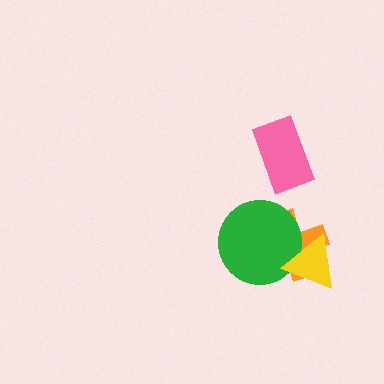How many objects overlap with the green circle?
2 objects overlap with the green circle.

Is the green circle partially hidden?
Yes, it is partially covered by another shape.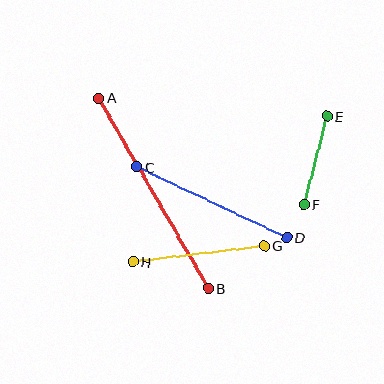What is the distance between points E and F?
The distance is approximately 91 pixels.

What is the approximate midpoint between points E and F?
The midpoint is at approximately (315, 160) pixels.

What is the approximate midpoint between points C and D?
The midpoint is at approximately (212, 202) pixels.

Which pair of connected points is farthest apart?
Points A and B are farthest apart.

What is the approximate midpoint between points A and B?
The midpoint is at approximately (154, 193) pixels.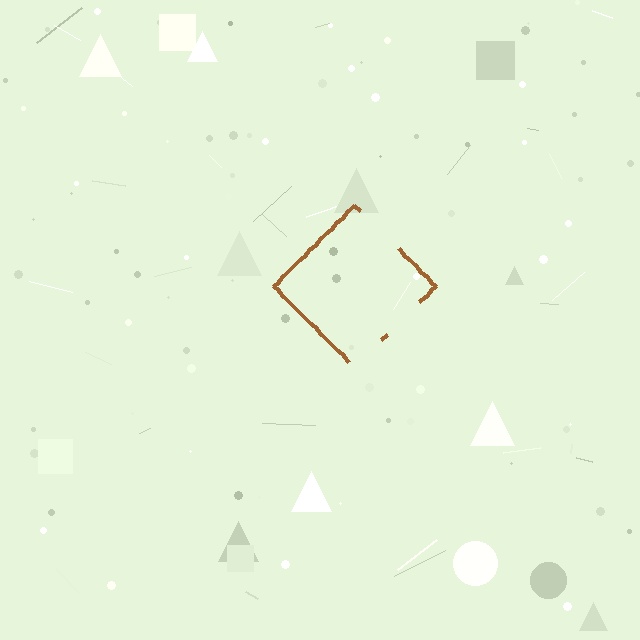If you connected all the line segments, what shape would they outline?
They would outline a diamond.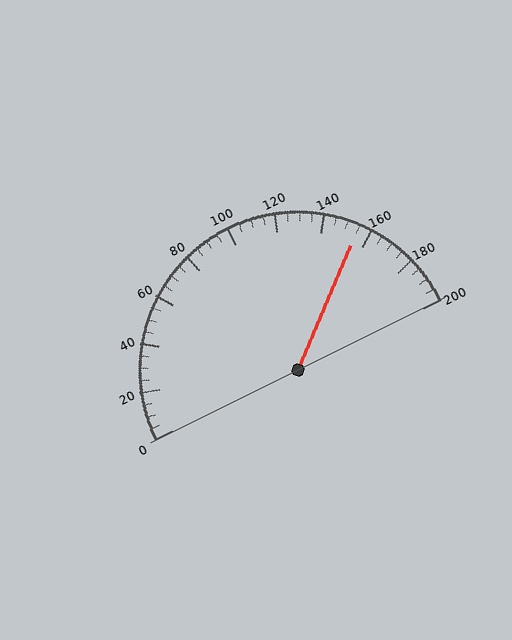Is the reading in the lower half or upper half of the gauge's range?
The reading is in the upper half of the range (0 to 200).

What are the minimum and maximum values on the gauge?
The gauge ranges from 0 to 200.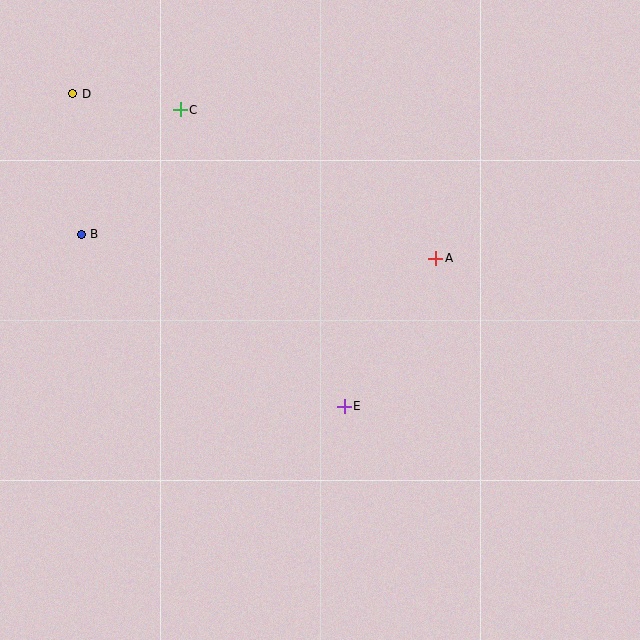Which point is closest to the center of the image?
Point E at (344, 406) is closest to the center.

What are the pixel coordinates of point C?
Point C is at (180, 110).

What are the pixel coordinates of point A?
Point A is at (436, 258).